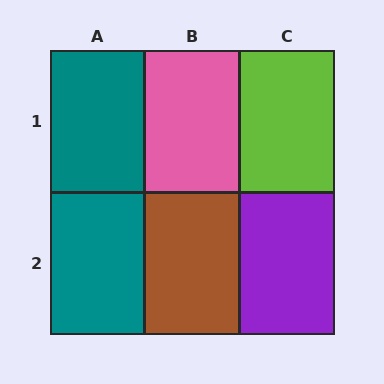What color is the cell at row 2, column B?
Brown.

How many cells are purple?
1 cell is purple.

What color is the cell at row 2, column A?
Teal.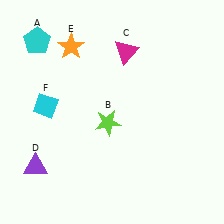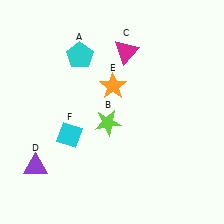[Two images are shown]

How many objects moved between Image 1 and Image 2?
3 objects moved between the two images.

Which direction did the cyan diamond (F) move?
The cyan diamond (F) moved down.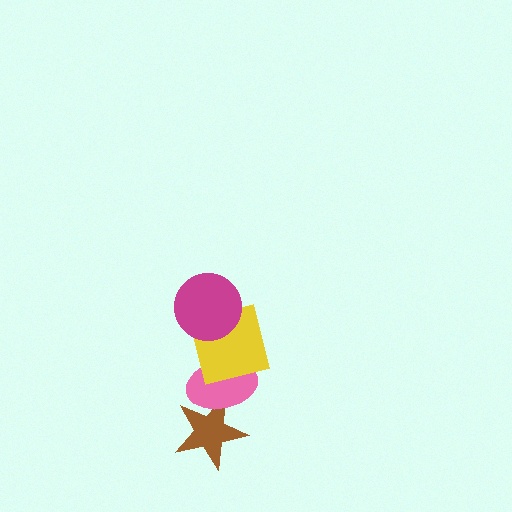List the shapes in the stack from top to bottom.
From top to bottom: the magenta circle, the yellow square, the pink ellipse, the brown star.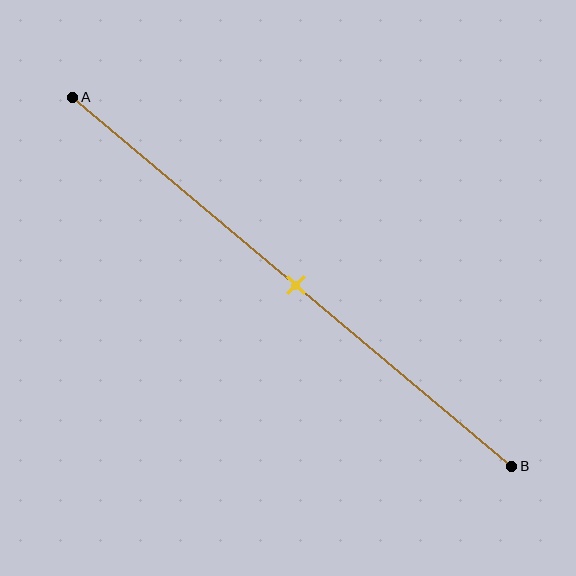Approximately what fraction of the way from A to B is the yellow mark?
The yellow mark is approximately 50% of the way from A to B.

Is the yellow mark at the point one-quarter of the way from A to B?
No, the mark is at about 50% from A, not at the 25% one-quarter point.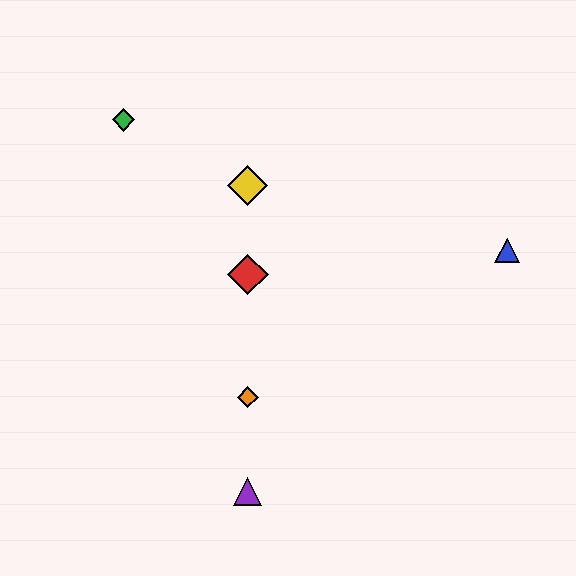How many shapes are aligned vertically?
4 shapes (the red diamond, the yellow diamond, the purple triangle, the orange diamond) are aligned vertically.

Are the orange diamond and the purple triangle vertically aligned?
Yes, both are at x≈248.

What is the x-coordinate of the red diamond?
The red diamond is at x≈248.